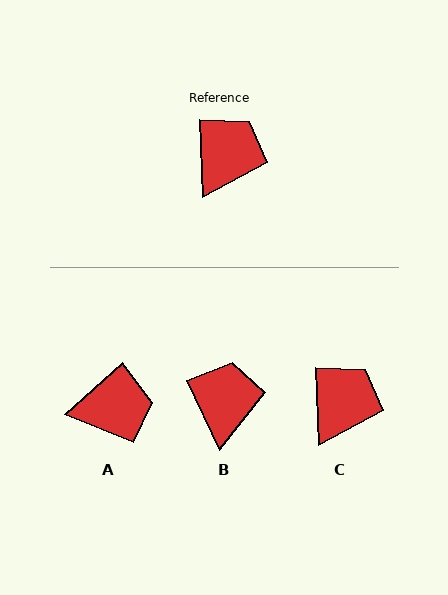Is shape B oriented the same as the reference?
No, it is off by about 23 degrees.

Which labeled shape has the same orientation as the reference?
C.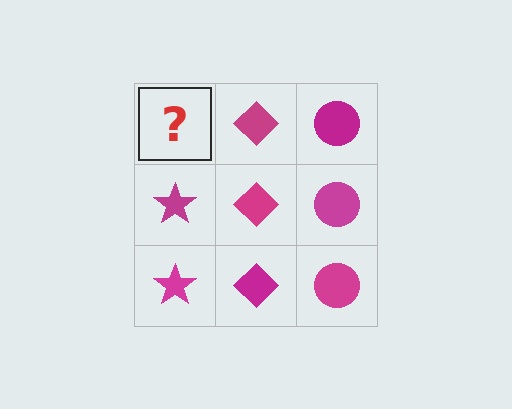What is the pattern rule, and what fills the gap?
The rule is that each column has a consistent shape. The gap should be filled with a magenta star.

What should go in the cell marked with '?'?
The missing cell should contain a magenta star.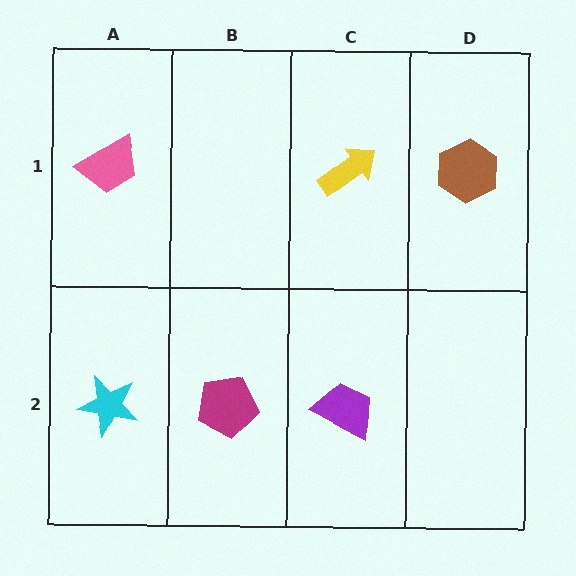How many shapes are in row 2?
3 shapes.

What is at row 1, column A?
A pink trapezoid.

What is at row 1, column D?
A brown hexagon.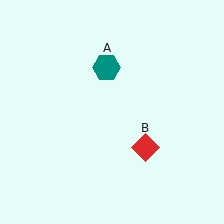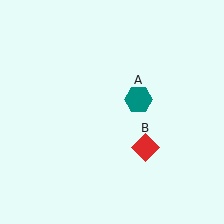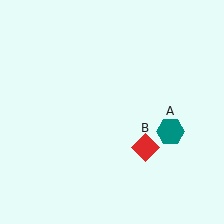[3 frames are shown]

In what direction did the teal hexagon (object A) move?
The teal hexagon (object A) moved down and to the right.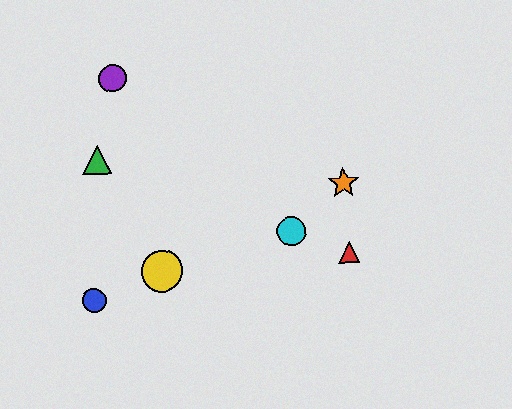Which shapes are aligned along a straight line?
The red triangle, the green triangle, the cyan circle are aligned along a straight line.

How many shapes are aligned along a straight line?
3 shapes (the red triangle, the green triangle, the cyan circle) are aligned along a straight line.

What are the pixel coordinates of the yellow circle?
The yellow circle is at (162, 271).